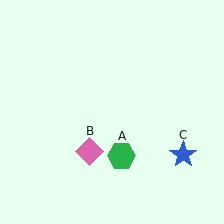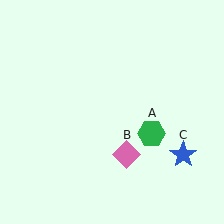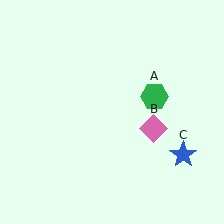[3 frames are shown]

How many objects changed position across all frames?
2 objects changed position: green hexagon (object A), pink diamond (object B).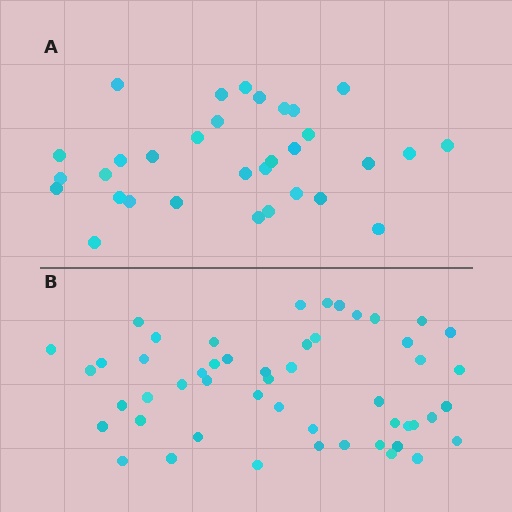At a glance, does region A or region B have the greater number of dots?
Region B (the bottom region) has more dots.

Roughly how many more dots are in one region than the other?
Region B has approximately 20 more dots than region A.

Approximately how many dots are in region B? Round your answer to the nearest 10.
About 50 dots. (The exact count is 51, which rounds to 50.)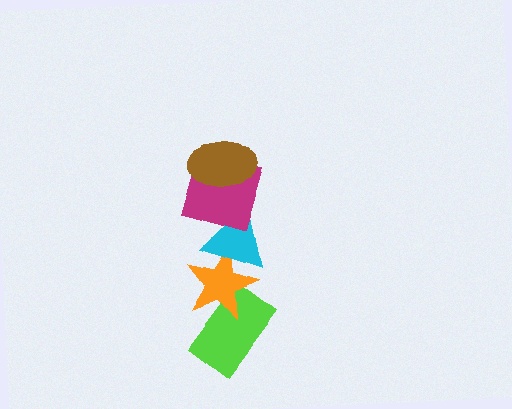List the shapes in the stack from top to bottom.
From top to bottom: the brown ellipse, the magenta square, the cyan triangle, the orange star, the lime rectangle.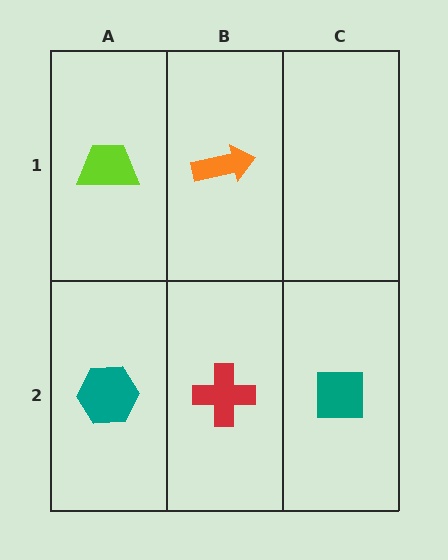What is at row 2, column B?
A red cross.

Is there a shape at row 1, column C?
No, that cell is empty.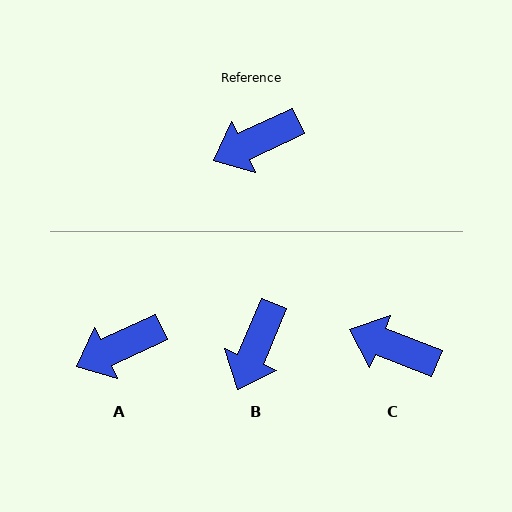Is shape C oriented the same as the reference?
No, it is off by about 46 degrees.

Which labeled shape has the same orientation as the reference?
A.